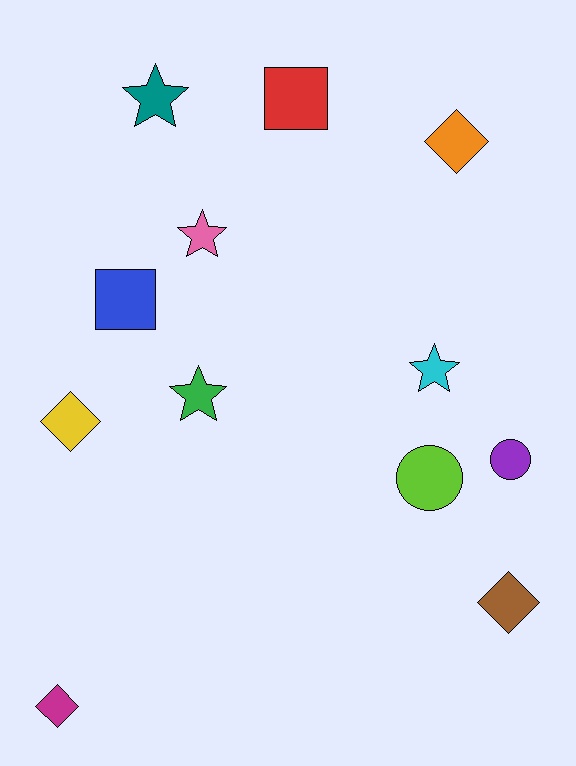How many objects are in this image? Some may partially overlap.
There are 12 objects.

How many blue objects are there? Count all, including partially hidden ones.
There is 1 blue object.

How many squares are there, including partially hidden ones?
There are 2 squares.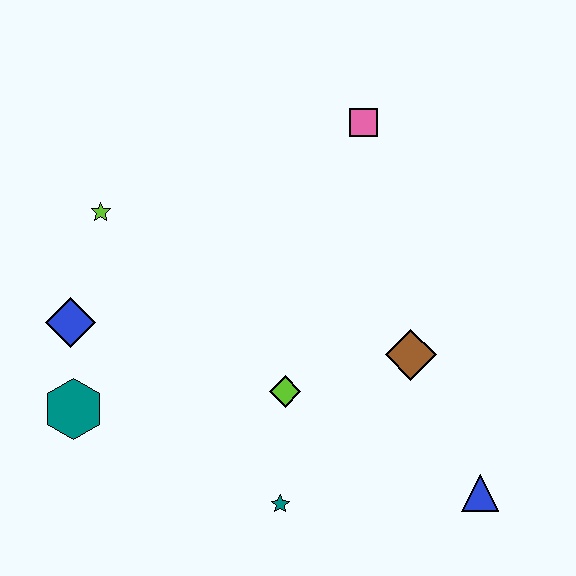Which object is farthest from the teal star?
The pink square is farthest from the teal star.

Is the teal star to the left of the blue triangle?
Yes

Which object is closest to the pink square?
The brown diamond is closest to the pink square.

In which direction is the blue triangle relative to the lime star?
The blue triangle is to the right of the lime star.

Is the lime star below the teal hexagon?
No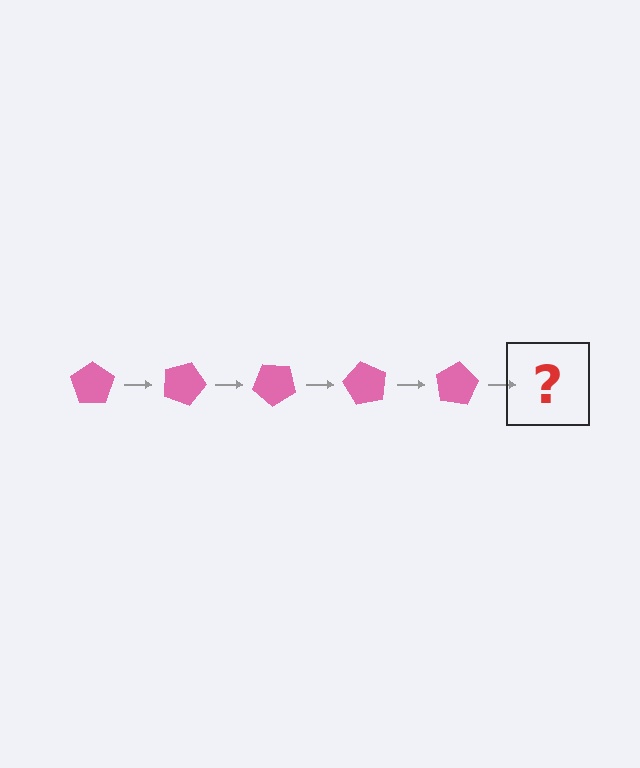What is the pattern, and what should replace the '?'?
The pattern is that the pentagon rotates 20 degrees each step. The '?' should be a pink pentagon rotated 100 degrees.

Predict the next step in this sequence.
The next step is a pink pentagon rotated 100 degrees.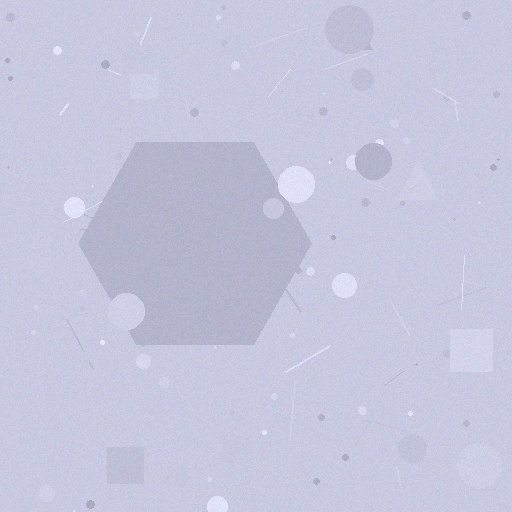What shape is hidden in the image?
A hexagon is hidden in the image.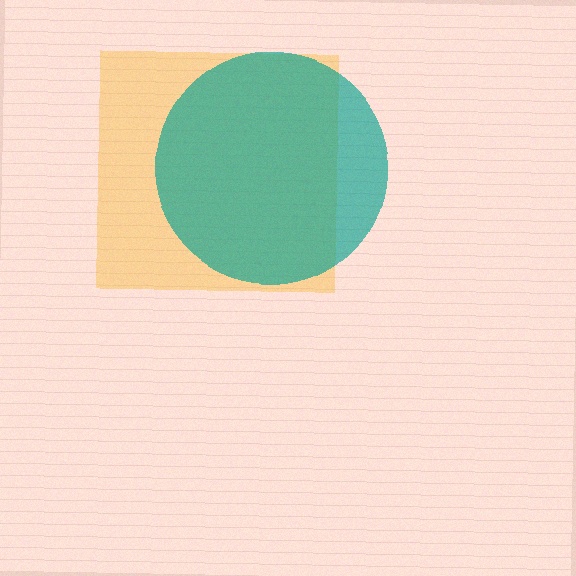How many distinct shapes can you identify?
There are 2 distinct shapes: a yellow square, a teal circle.